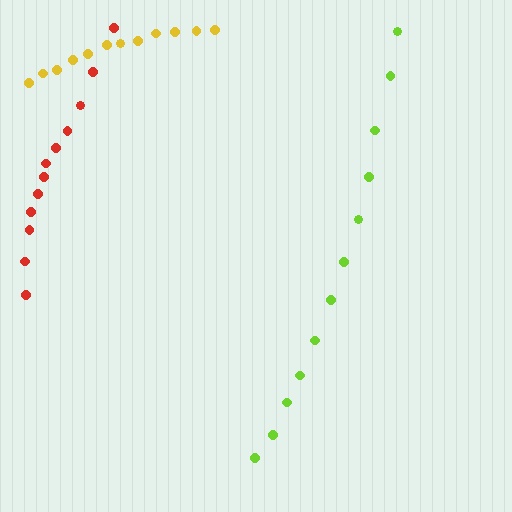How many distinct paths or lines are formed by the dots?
There are 3 distinct paths.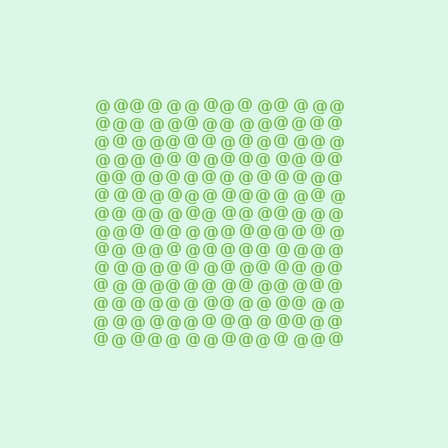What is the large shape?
The large shape is a square.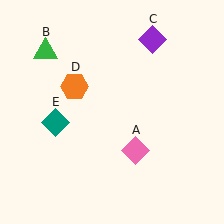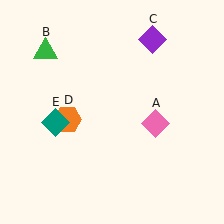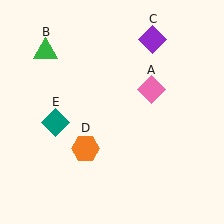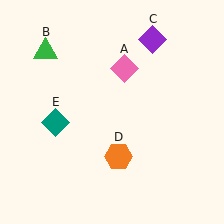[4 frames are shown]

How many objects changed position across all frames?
2 objects changed position: pink diamond (object A), orange hexagon (object D).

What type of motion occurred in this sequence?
The pink diamond (object A), orange hexagon (object D) rotated counterclockwise around the center of the scene.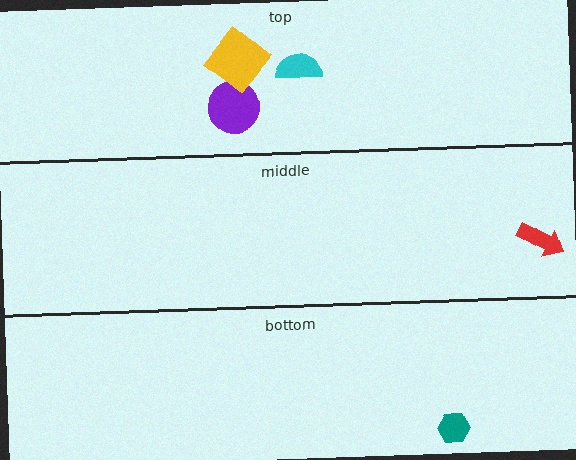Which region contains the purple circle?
The top region.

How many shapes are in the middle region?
1.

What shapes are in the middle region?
The red arrow.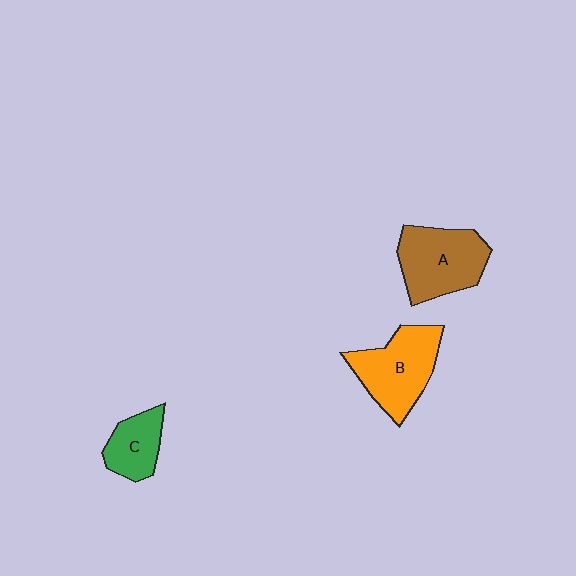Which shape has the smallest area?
Shape C (green).